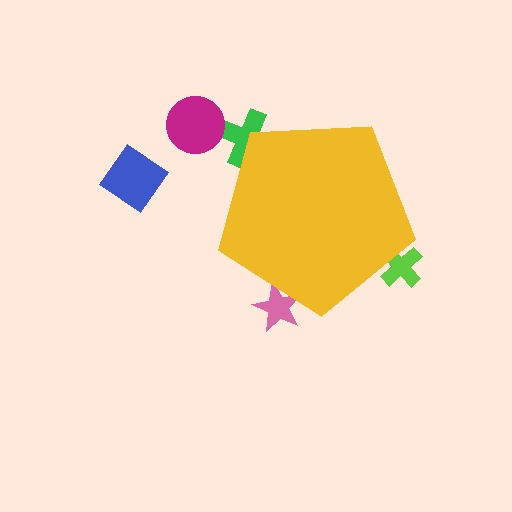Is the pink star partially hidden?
Yes, the pink star is partially hidden behind the yellow pentagon.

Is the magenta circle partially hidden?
No, the magenta circle is fully visible.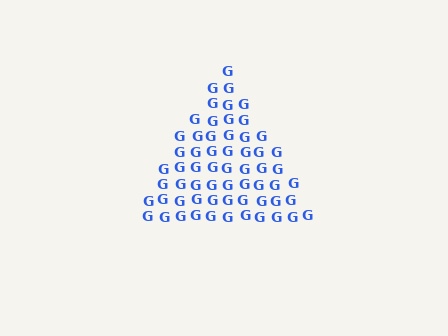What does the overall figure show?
The overall figure shows a triangle.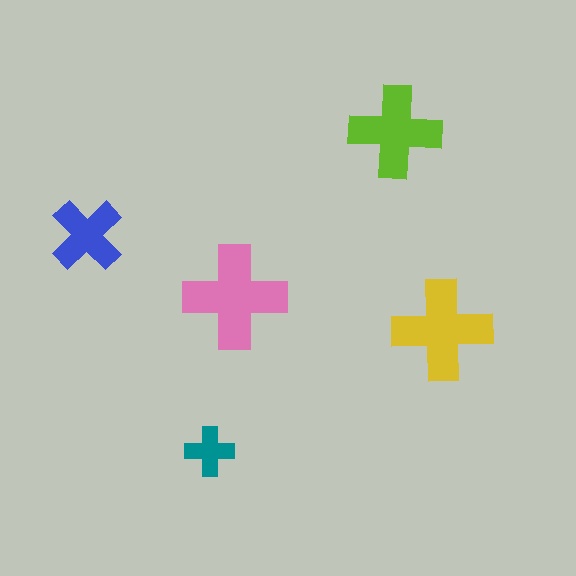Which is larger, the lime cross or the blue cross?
The lime one.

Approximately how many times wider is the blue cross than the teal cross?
About 1.5 times wider.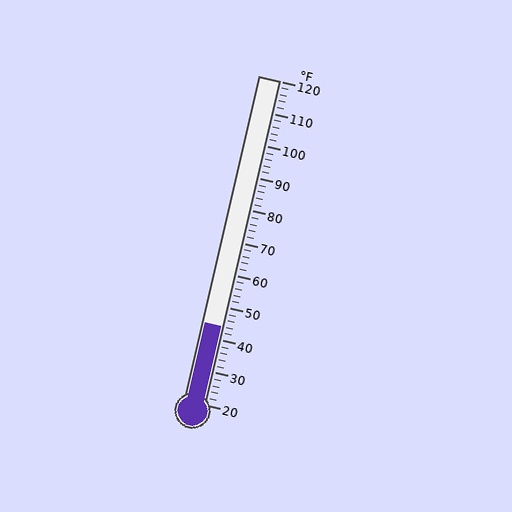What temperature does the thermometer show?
The thermometer shows approximately 44°F.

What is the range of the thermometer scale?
The thermometer scale ranges from 20°F to 120°F.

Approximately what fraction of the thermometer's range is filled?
The thermometer is filled to approximately 25% of its range.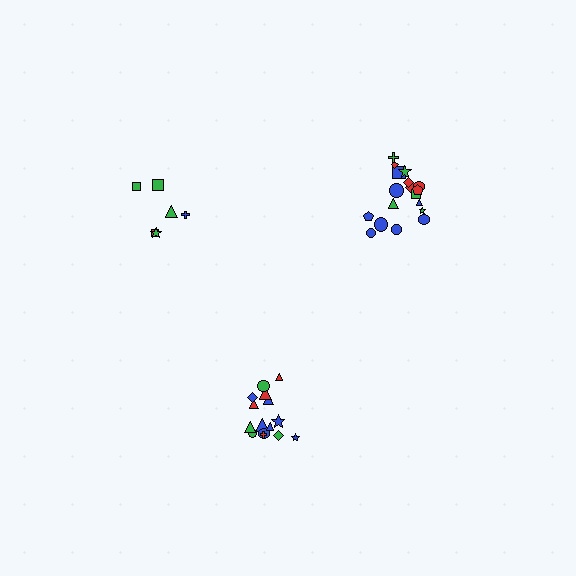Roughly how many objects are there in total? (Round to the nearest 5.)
Roughly 40 objects in total.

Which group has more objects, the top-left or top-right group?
The top-right group.